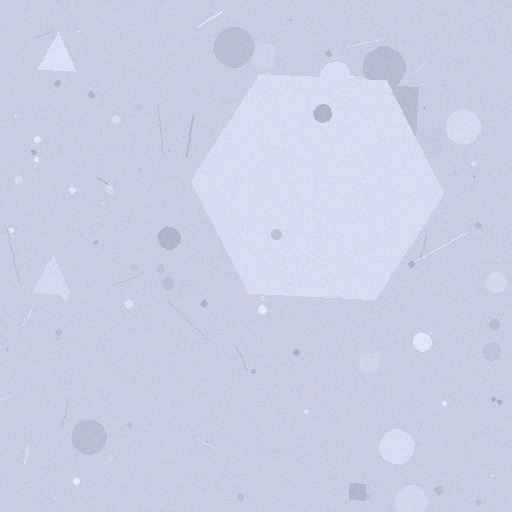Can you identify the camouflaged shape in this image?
The camouflaged shape is a hexagon.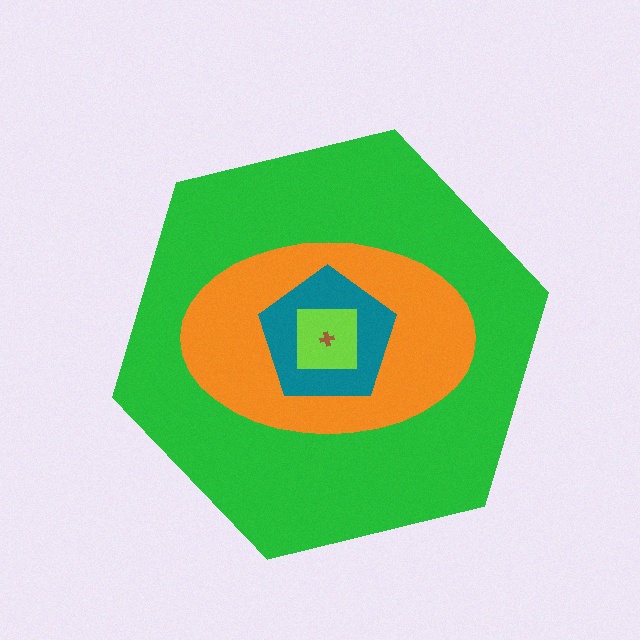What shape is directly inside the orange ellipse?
The teal pentagon.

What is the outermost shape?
The green hexagon.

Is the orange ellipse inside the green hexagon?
Yes.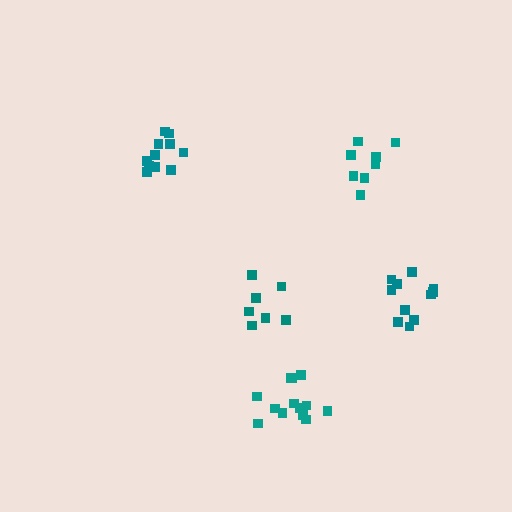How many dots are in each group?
Group 1: 8 dots, Group 2: 13 dots, Group 3: 7 dots, Group 4: 12 dots, Group 5: 11 dots (51 total).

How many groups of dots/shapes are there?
There are 5 groups.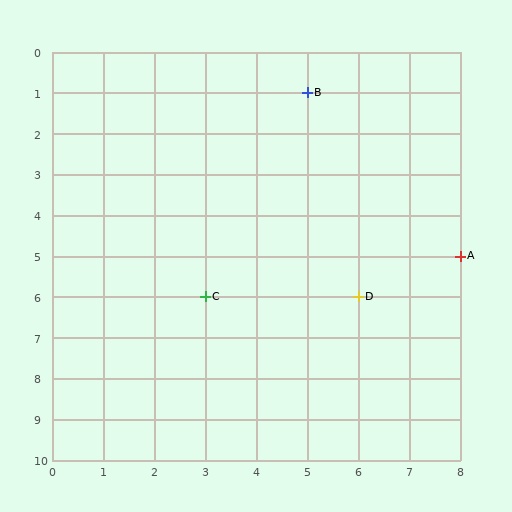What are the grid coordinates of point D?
Point D is at grid coordinates (6, 6).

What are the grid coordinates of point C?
Point C is at grid coordinates (3, 6).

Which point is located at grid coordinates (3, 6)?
Point C is at (3, 6).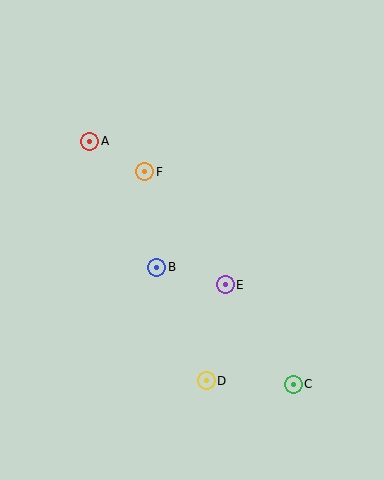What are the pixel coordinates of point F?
Point F is at (145, 172).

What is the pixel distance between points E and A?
The distance between E and A is 197 pixels.